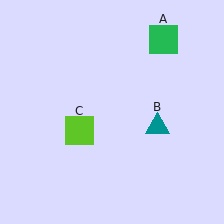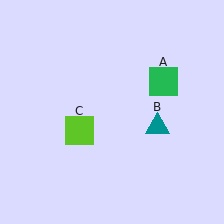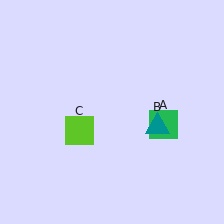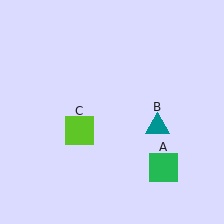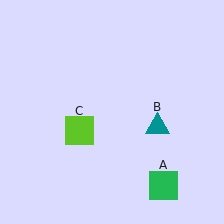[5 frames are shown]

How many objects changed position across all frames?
1 object changed position: green square (object A).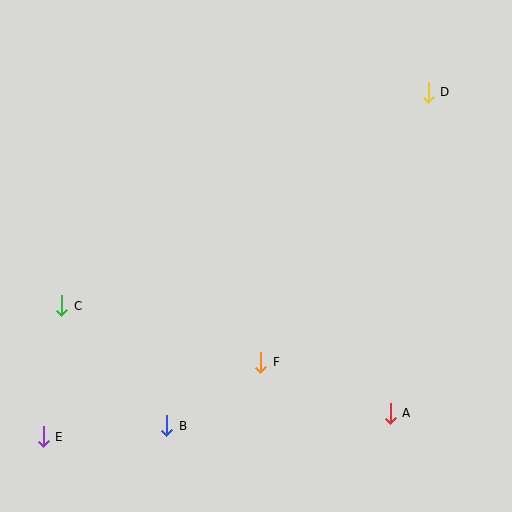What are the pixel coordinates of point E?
Point E is at (43, 437).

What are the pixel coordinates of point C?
Point C is at (62, 306).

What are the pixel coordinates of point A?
Point A is at (390, 413).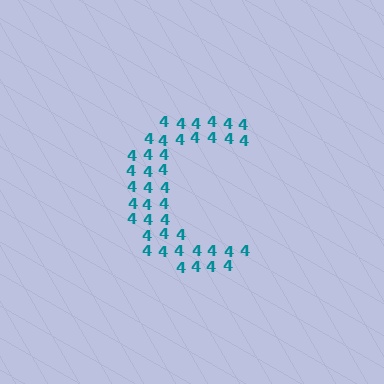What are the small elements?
The small elements are digit 4's.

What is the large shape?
The large shape is the letter C.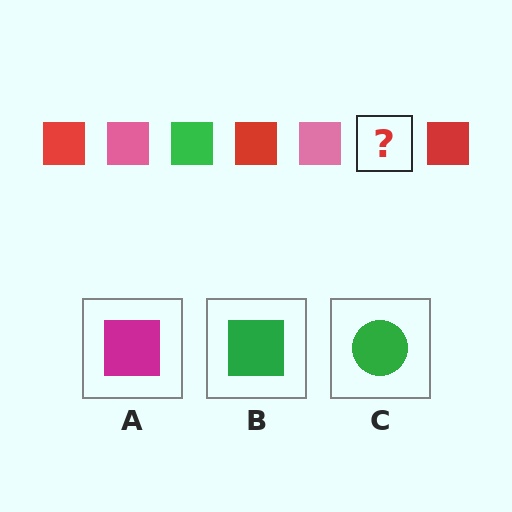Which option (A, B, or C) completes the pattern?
B.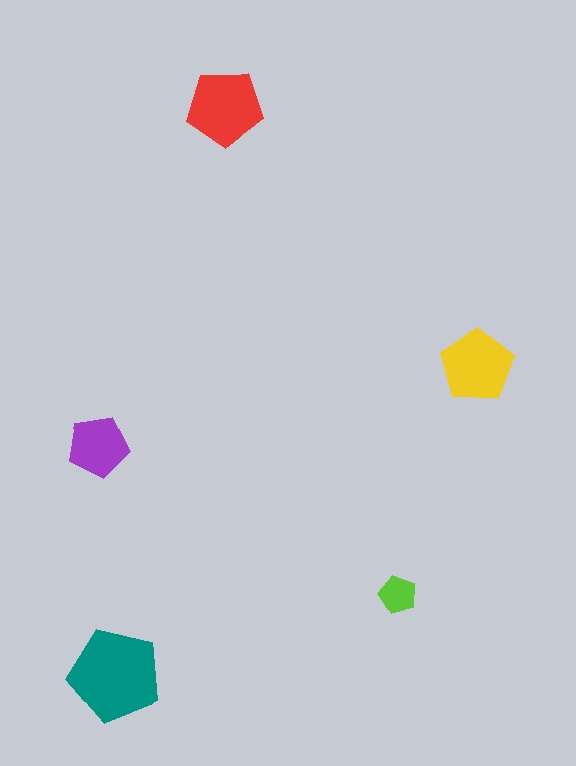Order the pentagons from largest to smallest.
the teal one, the red one, the yellow one, the purple one, the lime one.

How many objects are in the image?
There are 5 objects in the image.